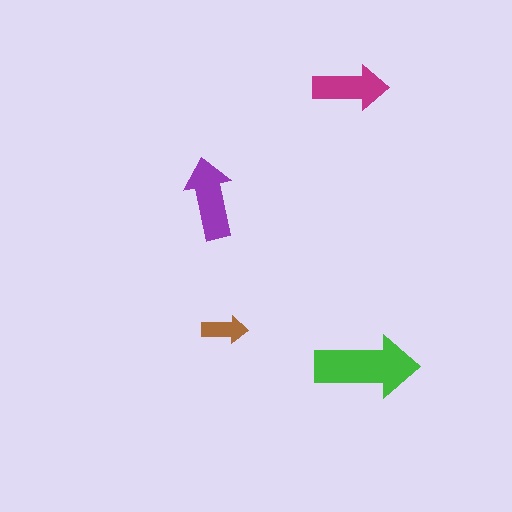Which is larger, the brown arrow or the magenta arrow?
The magenta one.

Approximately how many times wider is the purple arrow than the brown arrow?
About 2 times wider.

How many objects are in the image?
There are 4 objects in the image.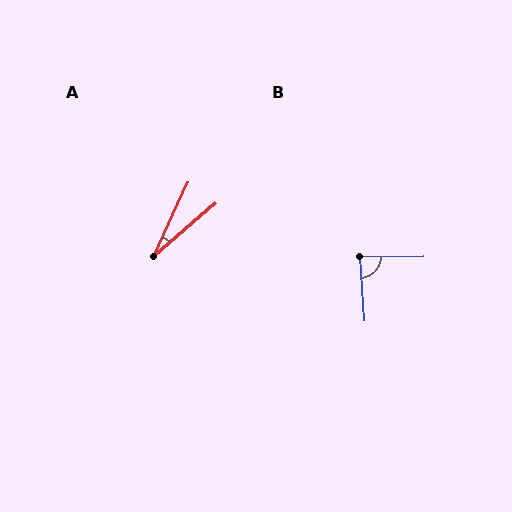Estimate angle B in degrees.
Approximately 87 degrees.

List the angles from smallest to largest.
A (25°), B (87°).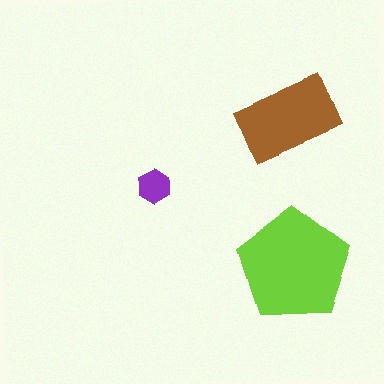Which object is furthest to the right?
The lime pentagon is rightmost.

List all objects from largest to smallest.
The lime pentagon, the brown rectangle, the purple hexagon.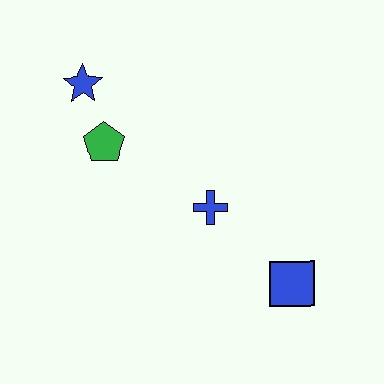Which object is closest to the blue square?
The blue cross is closest to the blue square.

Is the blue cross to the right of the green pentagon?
Yes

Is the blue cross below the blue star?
Yes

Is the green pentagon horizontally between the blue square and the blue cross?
No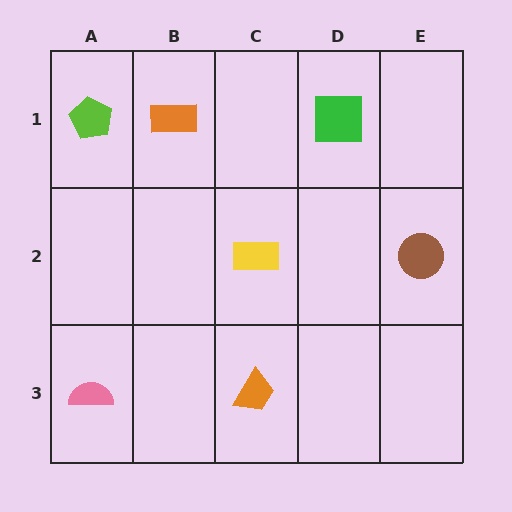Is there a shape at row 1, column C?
No, that cell is empty.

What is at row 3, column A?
A pink semicircle.